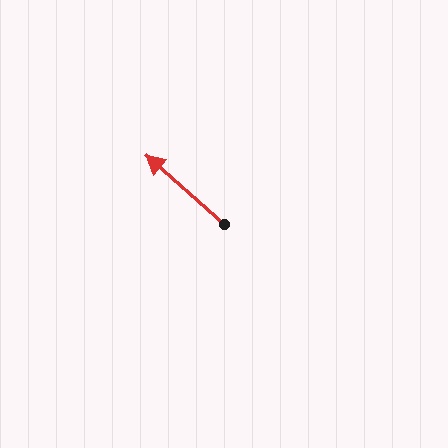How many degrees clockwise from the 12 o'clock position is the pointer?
Approximately 311 degrees.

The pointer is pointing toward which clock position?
Roughly 10 o'clock.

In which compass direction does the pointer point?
Northwest.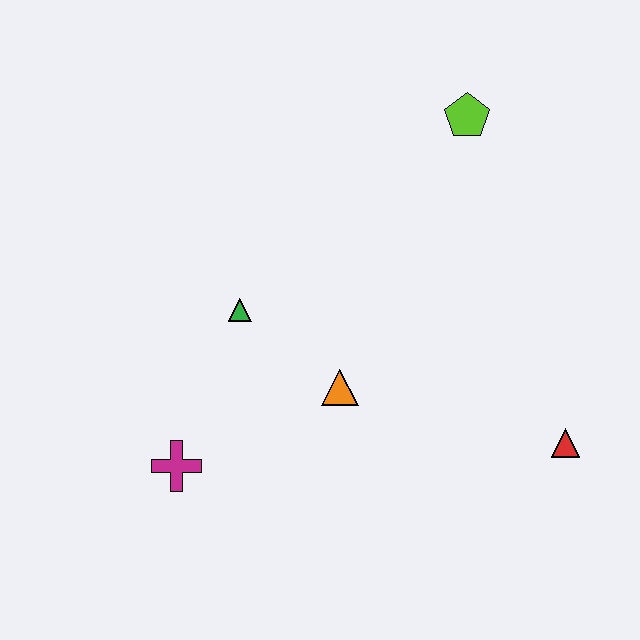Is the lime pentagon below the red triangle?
No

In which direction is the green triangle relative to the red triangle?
The green triangle is to the left of the red triangle.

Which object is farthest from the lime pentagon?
The magenta cross is farthest from the lime pentagon.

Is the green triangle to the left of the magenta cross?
No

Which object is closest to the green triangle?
The orange triangle is closest to the green triangle.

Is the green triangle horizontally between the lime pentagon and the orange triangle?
No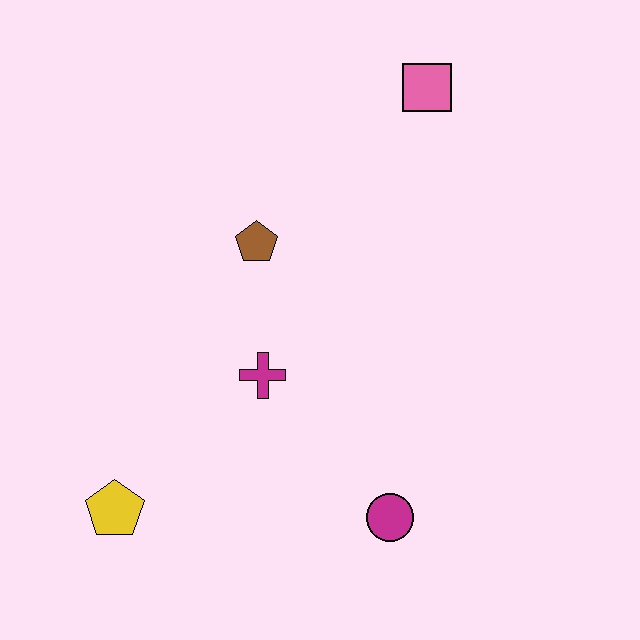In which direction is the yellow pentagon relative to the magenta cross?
The yellow pentagon is to the left of the magenta cross.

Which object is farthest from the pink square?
The yellow pentagon is farthest from the pink square.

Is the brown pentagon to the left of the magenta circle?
Yes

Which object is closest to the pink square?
The brown pentagon is closest to the pink square.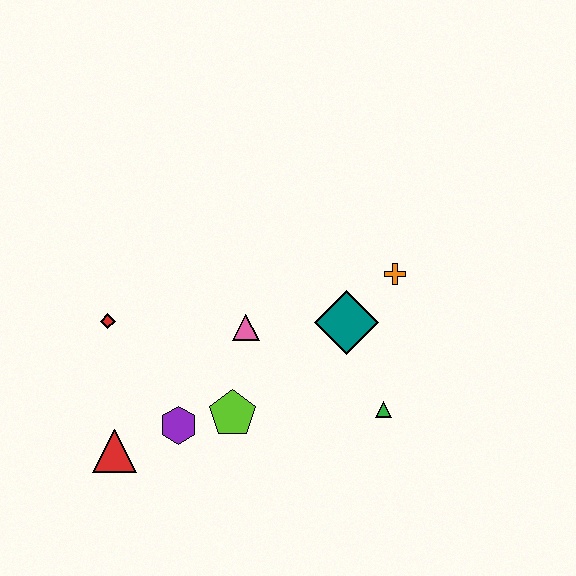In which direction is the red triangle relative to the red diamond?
The red triangle is below the red diamond.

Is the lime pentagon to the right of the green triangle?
No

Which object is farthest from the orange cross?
The red triangle is farthest from the orange cross.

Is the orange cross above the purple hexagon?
Yes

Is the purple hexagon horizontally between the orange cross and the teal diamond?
No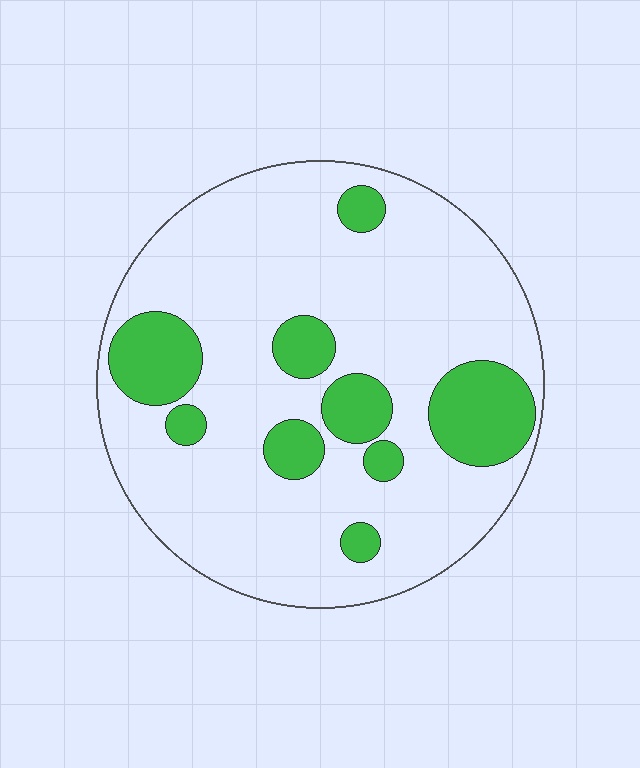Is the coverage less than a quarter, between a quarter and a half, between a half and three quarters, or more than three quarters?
Less than a quarter.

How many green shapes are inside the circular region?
9.